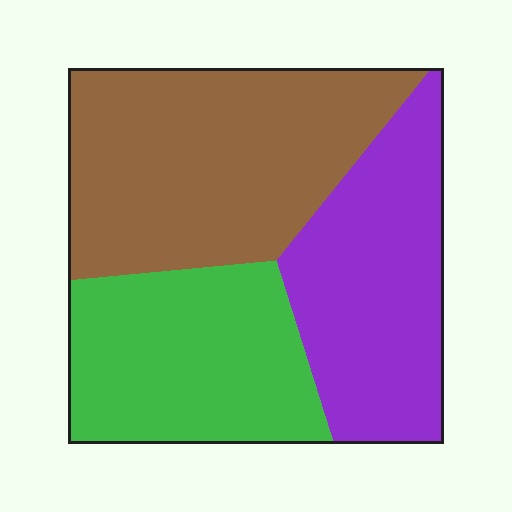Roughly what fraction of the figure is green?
Green takes up about one third (1/3) of the figure.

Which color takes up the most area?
Brown, at roughly 40%.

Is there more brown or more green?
Brown.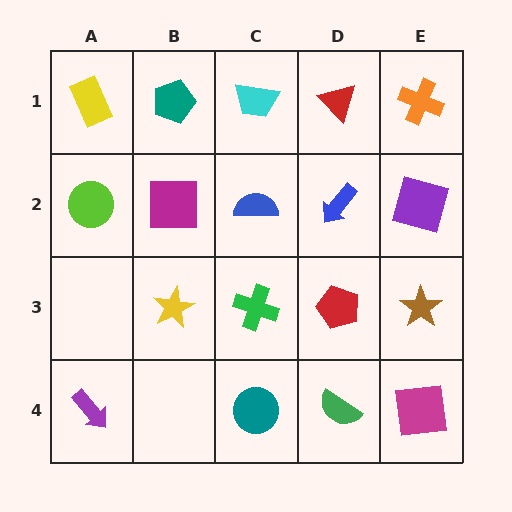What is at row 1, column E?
An orange cross.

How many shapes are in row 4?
4 shapes.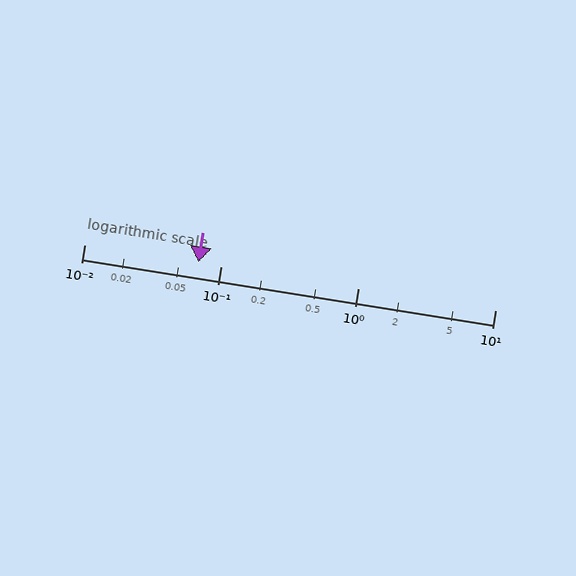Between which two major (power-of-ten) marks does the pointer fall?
The pointer is between 0.01 and 0.1.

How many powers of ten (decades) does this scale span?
The scale spans 3 decades, from 0.01 to 10.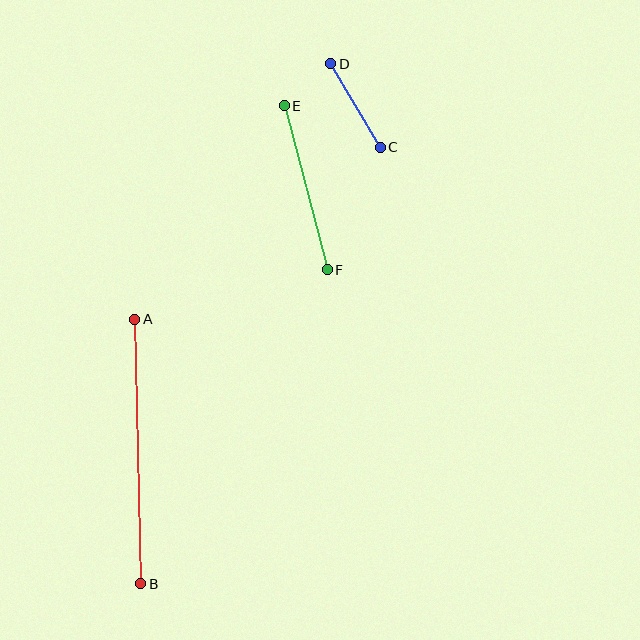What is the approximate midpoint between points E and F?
The midpoint is at approximately (306, 188) pixels.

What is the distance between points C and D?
The distance is approximately 97 pixels.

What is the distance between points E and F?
The distance is approximately 169 pixels.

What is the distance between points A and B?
The distance is approximately 265 pixels.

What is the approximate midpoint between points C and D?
The midpoint is at approximately (356, 106) pixels.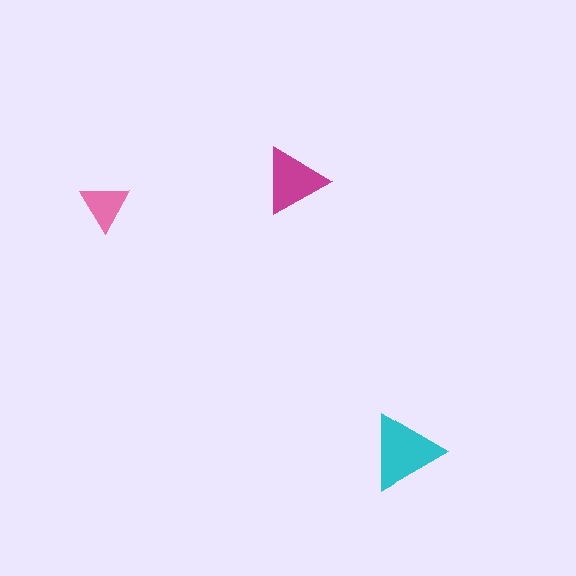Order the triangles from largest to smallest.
the cyan one, the magenta one, the pink one.